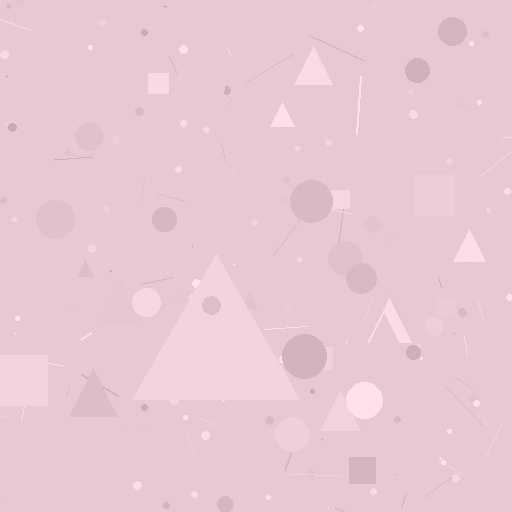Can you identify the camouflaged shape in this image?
The camouflaged shape is a triangle.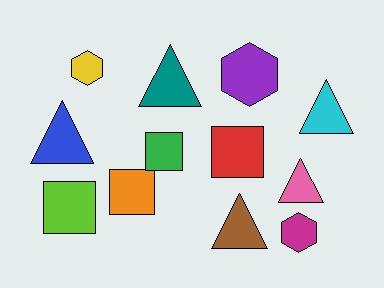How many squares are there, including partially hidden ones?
There are 4 squares.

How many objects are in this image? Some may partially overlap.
There are 12 objects.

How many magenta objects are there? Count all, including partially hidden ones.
There is 1 magenta object.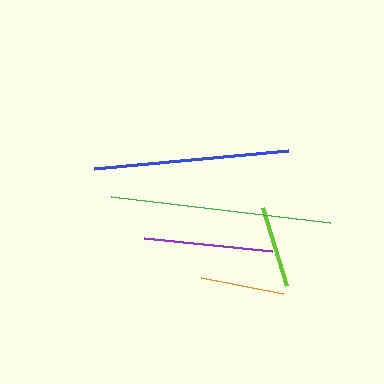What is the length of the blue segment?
The blue segment is approximately 196 pixels long.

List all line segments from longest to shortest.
From longest to shortest: green, blue, purple, orange, lime.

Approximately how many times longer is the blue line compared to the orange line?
The blue line is approximately 2.3 times the length of the orange line.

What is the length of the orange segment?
The orange segment is approximately 84 pixels long.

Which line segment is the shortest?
The lime line is the shortest at approximately 81 pixels.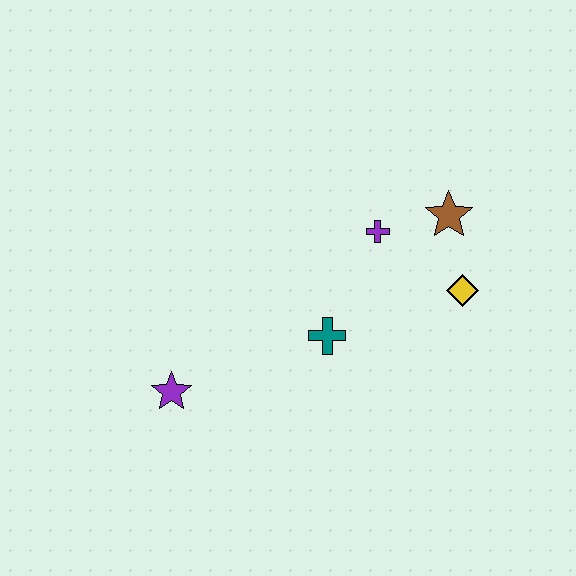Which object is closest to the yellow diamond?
The brown star is closest to the yellow diamond.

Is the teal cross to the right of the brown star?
No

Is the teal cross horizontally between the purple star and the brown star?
Yes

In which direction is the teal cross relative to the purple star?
The teal cross is to the right of the purple star.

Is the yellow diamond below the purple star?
No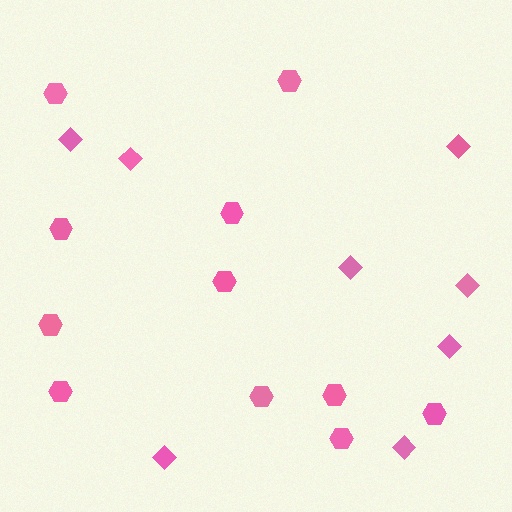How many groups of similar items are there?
There are 2 groups: one group of hexagons (11) and one group of diamonds (8).